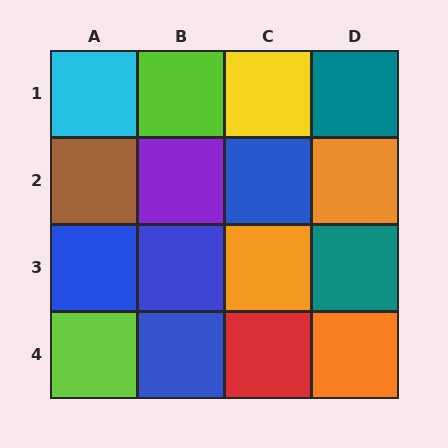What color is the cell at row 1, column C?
Yellow.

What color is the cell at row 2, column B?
Purple.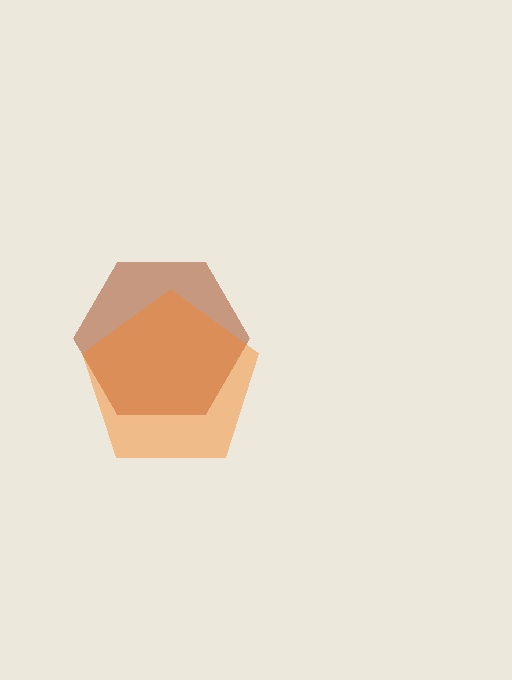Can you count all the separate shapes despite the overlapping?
Yes, there are 2 separate shapes.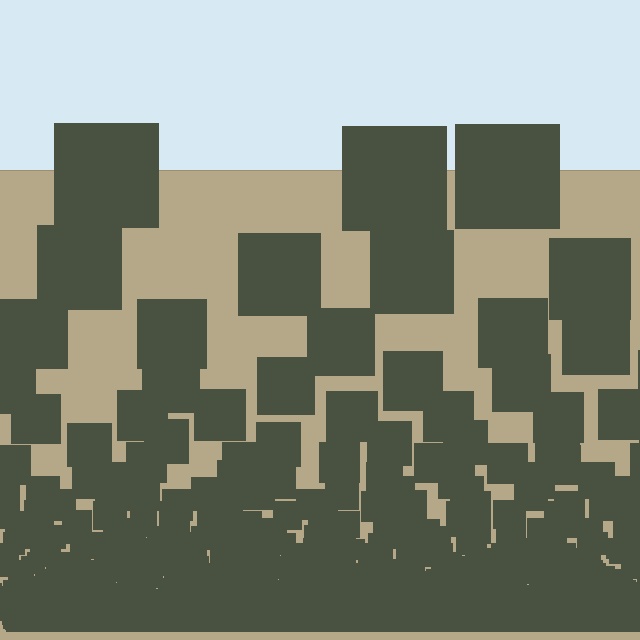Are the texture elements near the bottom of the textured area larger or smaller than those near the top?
Smaller. The gradient is inverted — elements near the bottom are smaller and denser.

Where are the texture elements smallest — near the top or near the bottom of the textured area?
Near the bottom.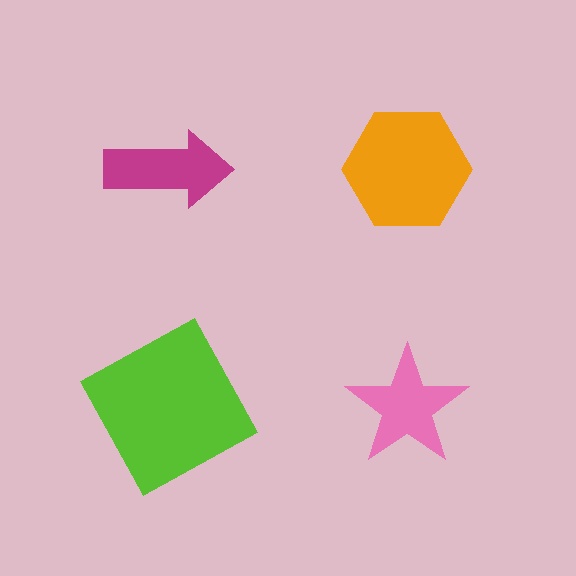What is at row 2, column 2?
A pink star.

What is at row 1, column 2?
An orange hexagon.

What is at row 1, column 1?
A magenta arrow.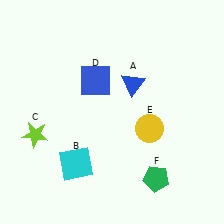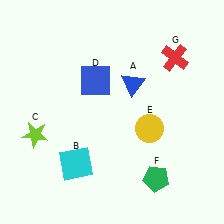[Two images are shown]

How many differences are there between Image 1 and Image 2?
There is 1 difference between the two images.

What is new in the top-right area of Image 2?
A red cross (G) was added in the top-right area of Image 2.